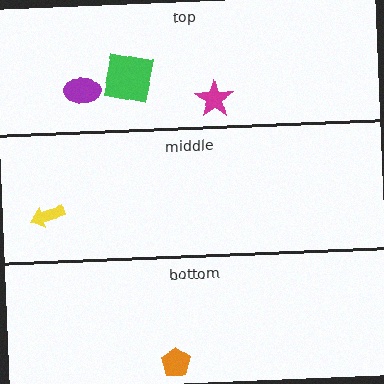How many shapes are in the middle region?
1.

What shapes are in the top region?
The green square, the purple ellipse, the magenta star.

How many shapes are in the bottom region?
1.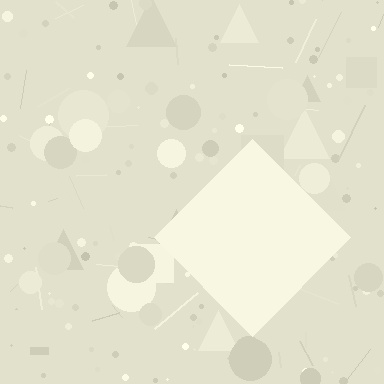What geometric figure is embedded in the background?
A diamond is embedded in the background.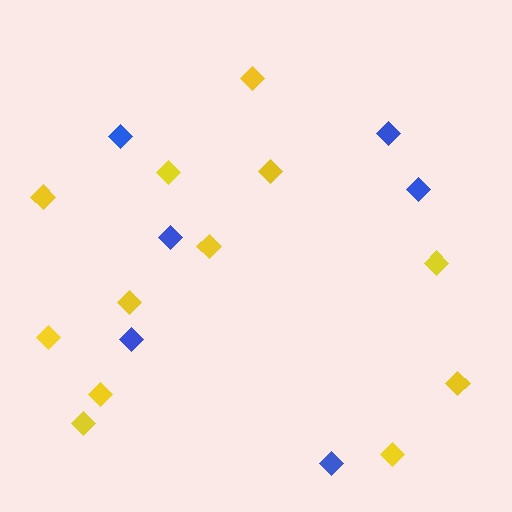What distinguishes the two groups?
There are 2 groups: one group of blue diamonds (6) and one group of yellow diamonds (12).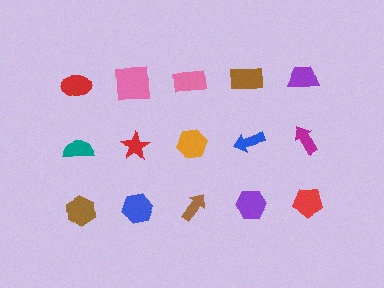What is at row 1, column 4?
A brown rectangle.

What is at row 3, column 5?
A red pentagon.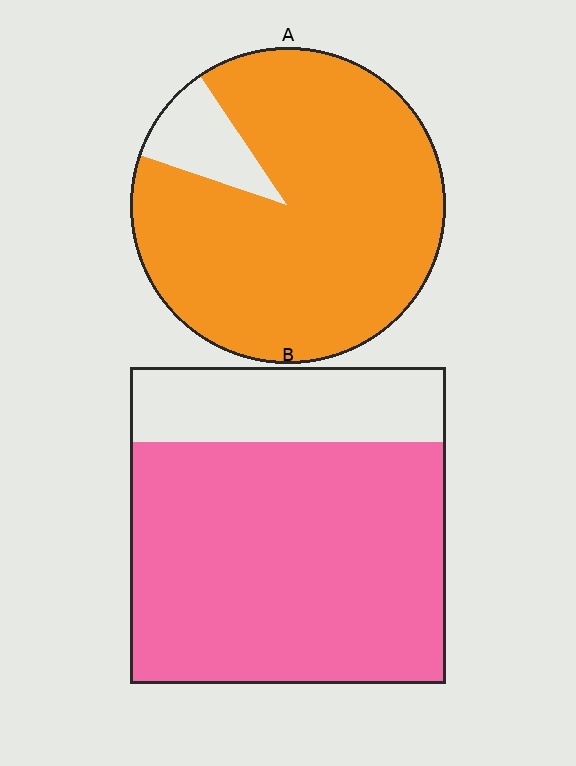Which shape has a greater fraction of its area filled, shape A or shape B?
Shape A.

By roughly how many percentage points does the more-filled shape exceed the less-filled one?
By roughly 15 percentage points (A over B).